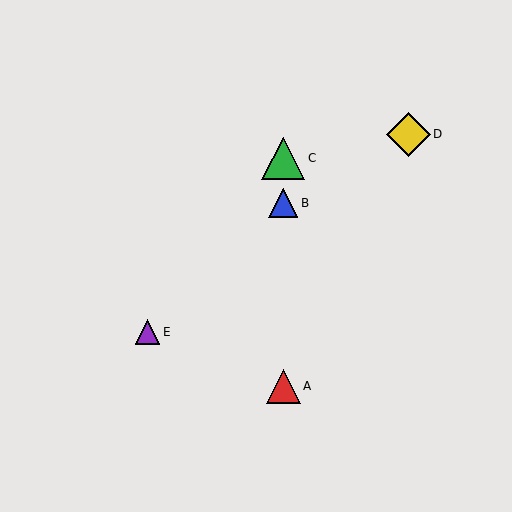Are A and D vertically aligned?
No, A is at x≈283 and D is at x≈408.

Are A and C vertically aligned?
Yes, both are at x≈283.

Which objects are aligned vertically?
Objects A, B, C are aligned vertically.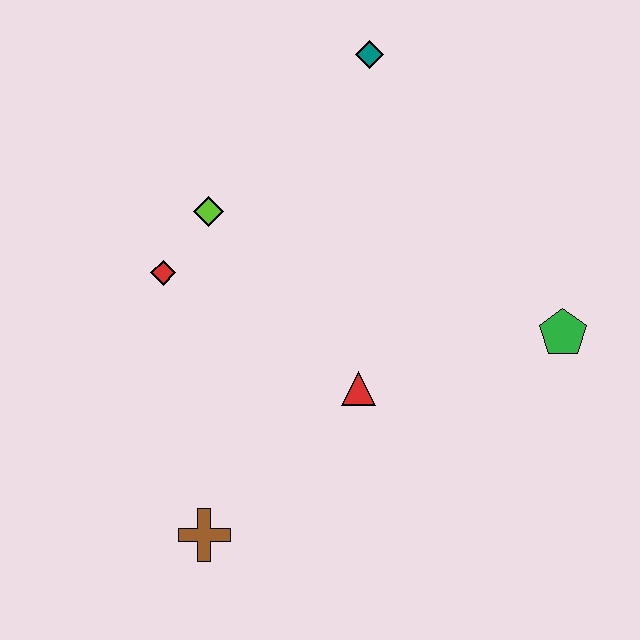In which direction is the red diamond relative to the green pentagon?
The red diamond is to the left of the green pentagon.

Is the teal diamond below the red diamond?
No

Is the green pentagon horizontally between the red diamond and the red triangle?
No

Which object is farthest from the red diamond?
The green pentagon is farthest from the red diamond.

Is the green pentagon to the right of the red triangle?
Yes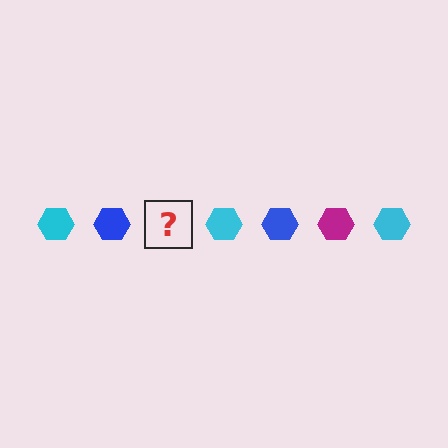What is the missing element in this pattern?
The missing element is a magenta hexagon.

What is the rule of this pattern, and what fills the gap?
The rule is that the pattern cycles through cyan, blue, magenta hexagons. The gap should be filled with a magenta hexagon.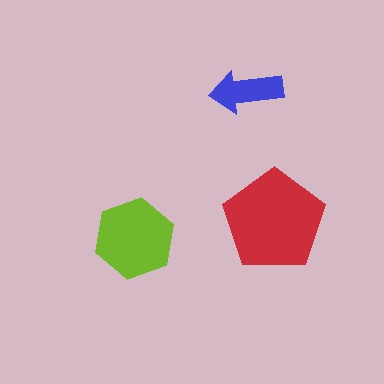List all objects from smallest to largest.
The blue arrow, the lime hexagon, the red pentagon.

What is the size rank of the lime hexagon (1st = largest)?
2nd.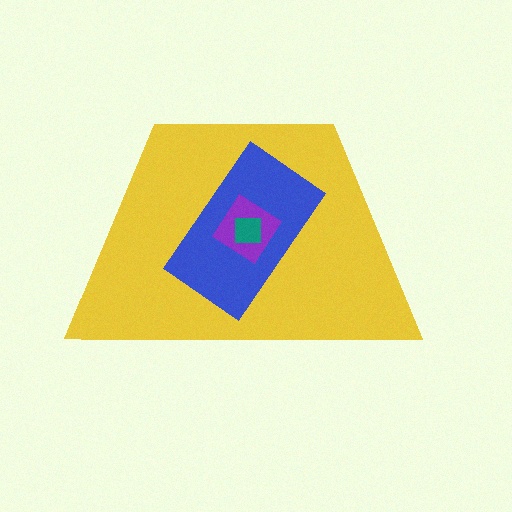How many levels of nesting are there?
4.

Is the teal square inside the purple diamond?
Yes.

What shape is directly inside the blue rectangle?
The purple diamond.